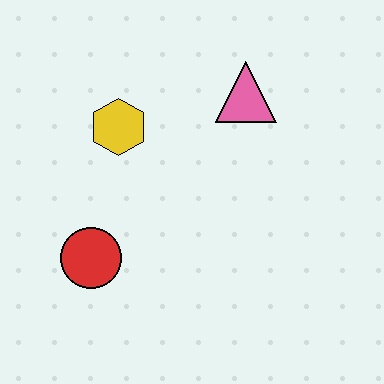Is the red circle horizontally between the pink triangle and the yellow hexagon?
No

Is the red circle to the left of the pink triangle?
Yes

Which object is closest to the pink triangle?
The yellow hexagon is closest to the pink triangle.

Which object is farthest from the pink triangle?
The red circle is farthest from the pink triangle.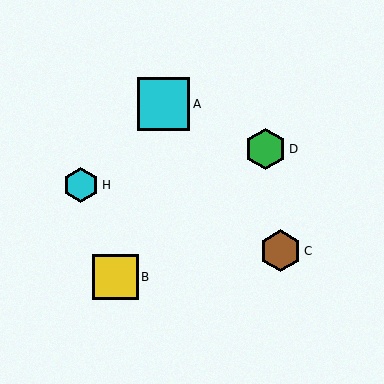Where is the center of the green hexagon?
The center of the green hexagon is at (266, 149).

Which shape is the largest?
The cyan square (labeled A) is the largest.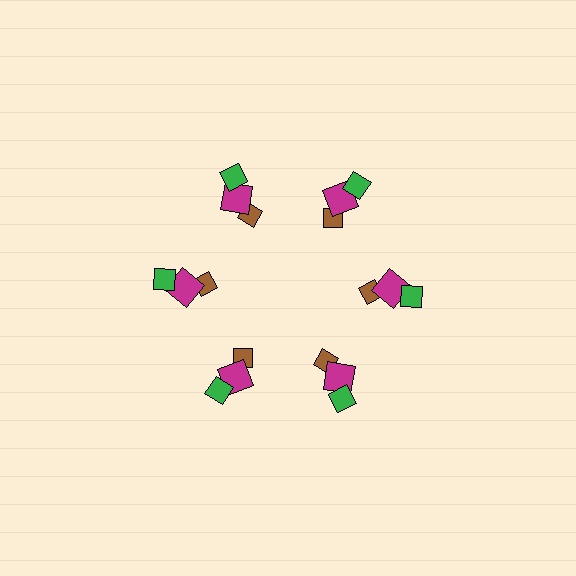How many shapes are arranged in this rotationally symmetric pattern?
There are 18 shapes, arranged in 6 groups of 3.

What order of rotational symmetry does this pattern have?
This pattern has 6-fold rotational symmetry.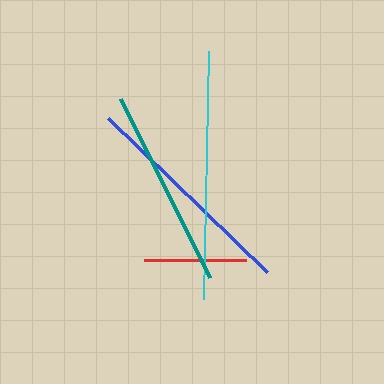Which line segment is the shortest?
The red line is the shortest at approximately 102 pixels.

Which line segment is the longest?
The cyan line is the longest at approximately 248 pixels.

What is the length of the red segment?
The red segment is approximately 102 pixels long.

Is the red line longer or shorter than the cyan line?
The cyan line is longer than the red line.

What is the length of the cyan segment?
The cyan segment is approximately 248 pixels long.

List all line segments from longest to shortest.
From longest to shortest: cyan, blue, teal, red.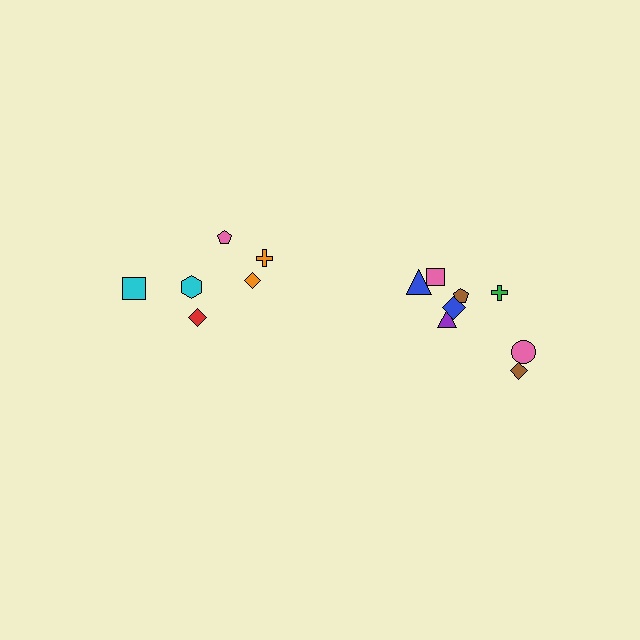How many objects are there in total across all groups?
There are 14 objects.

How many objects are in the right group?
There are 8 objects.